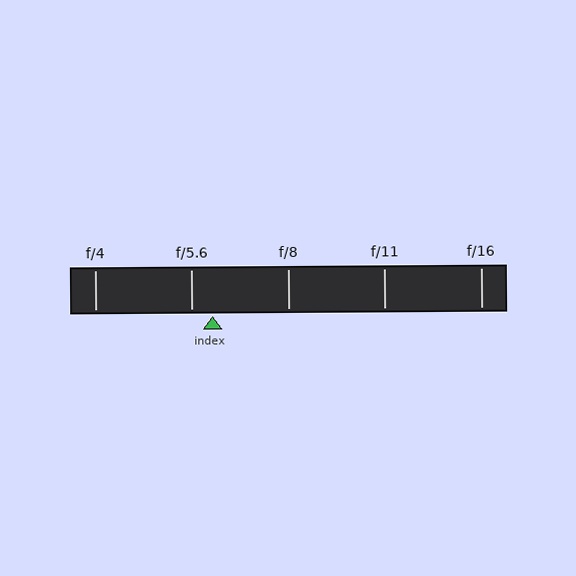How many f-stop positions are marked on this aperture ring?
There are 5 f-stop positions marked.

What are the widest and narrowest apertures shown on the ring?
The widest aperture shown is f/4 and the narrowest is f/16.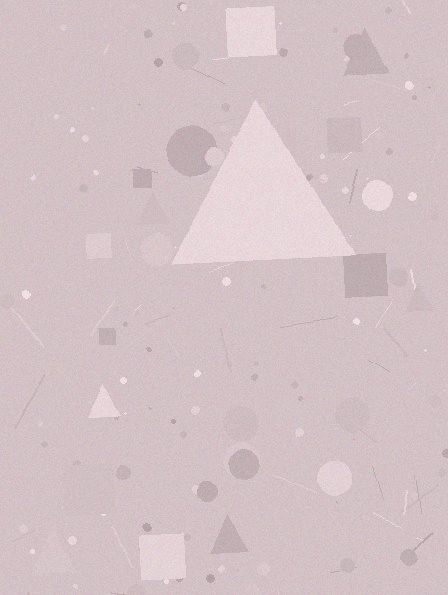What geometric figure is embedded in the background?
A triangle is embedded in the background.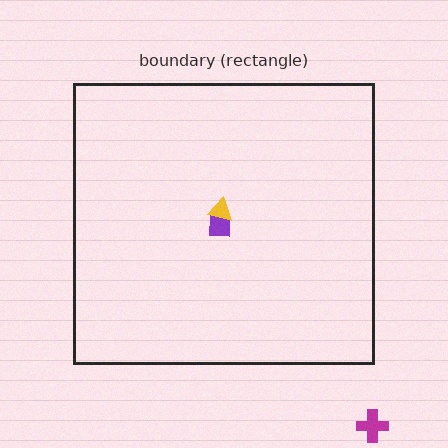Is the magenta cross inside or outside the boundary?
Outside.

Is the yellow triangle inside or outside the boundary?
Inside.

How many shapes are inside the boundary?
2 inside, 1 outside.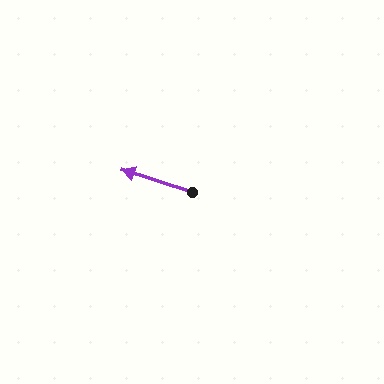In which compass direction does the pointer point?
West.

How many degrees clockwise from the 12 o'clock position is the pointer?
Approximately 288 degrees.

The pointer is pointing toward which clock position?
Roughly 10 o'clock.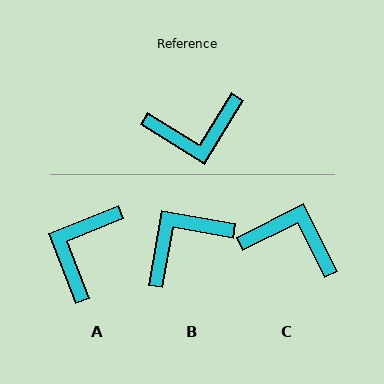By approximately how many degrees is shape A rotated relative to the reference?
Approximately 127 degrees clockwise.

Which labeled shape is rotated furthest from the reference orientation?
B, about 158 degrees away.